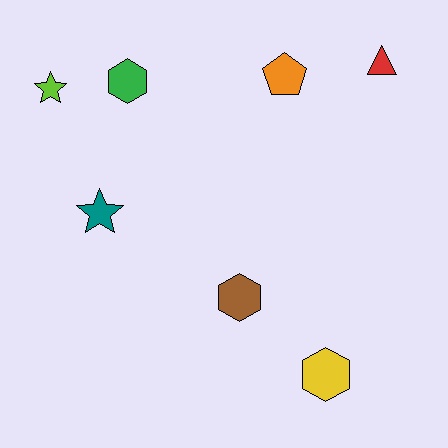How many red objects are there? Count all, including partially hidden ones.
There is 1 red object.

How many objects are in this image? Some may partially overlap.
There are 7 objects.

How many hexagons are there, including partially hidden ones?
There are 3 hexagons.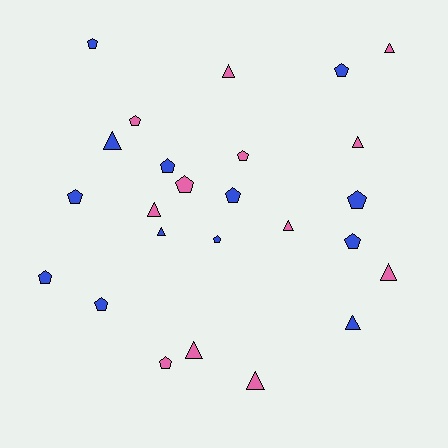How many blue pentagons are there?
There are 10 blue pentagons.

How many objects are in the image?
There are 25 objects.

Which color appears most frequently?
Blue, with 13 objects.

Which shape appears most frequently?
Pentagon, with 14 objects.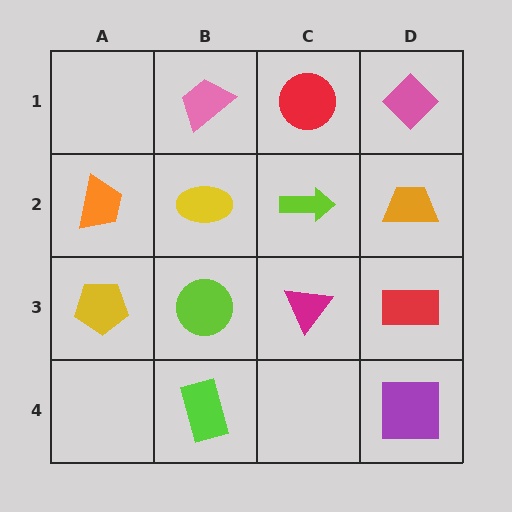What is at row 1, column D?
A pink diamond.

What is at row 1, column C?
A red circle.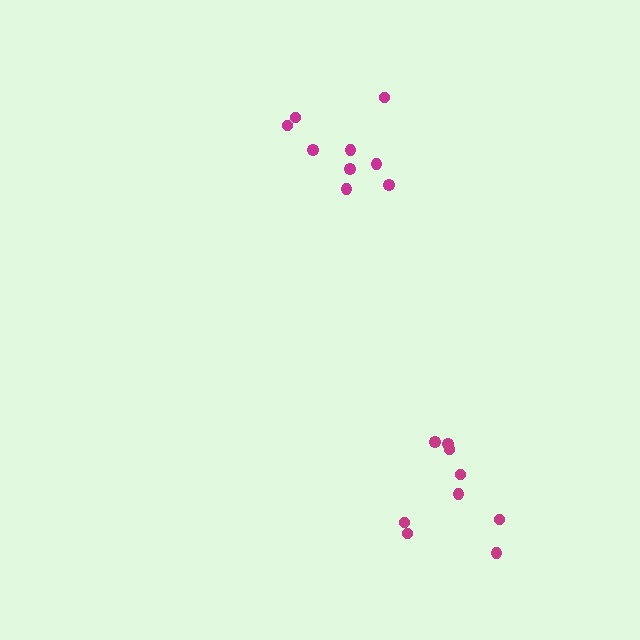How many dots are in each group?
Group 1: 9 dots, Group 2: 9 dots (18 total).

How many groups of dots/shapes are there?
There are 2 groups.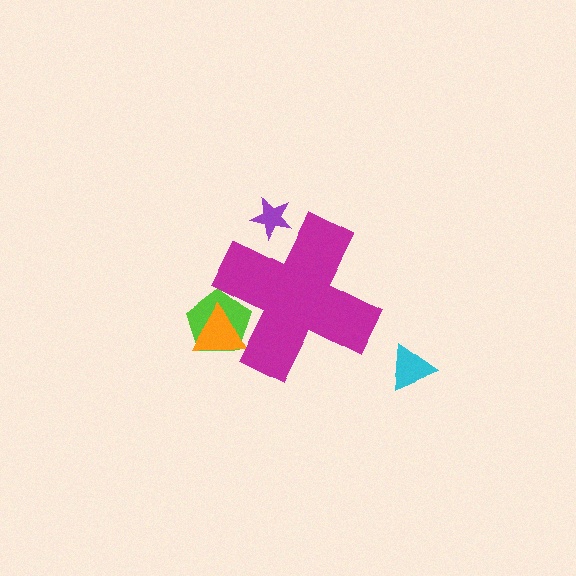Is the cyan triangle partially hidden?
No, the cyan triangle is fully visible.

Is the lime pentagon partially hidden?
Yes, the lime pentagon is partially hidden behind the magenta cross.